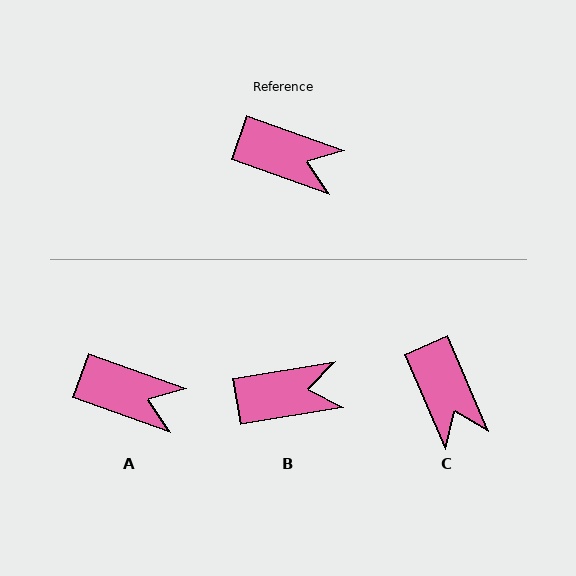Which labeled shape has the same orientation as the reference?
A.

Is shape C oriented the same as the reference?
No, it is off by about 47 degrees.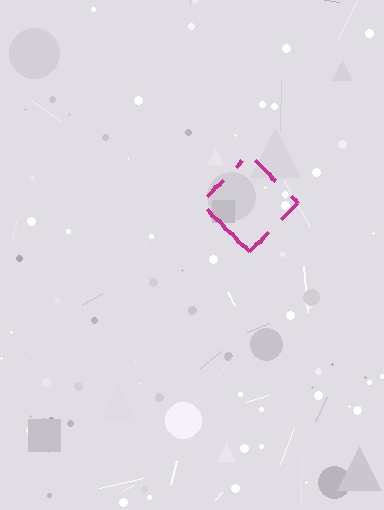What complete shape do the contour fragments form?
The contour fragments form a diamond.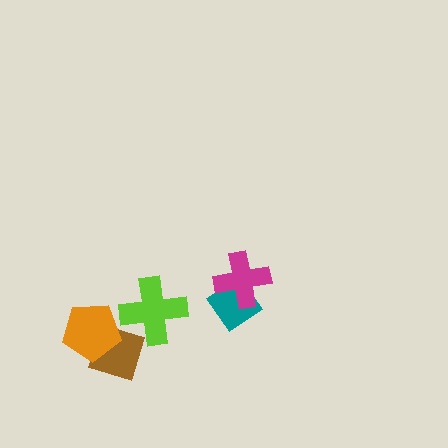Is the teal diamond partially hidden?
Yes, it is partially covered by another shape.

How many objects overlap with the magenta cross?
1 object overlaps with the magenta cross.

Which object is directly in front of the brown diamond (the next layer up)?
The lime cross is directly in front of the brown diamond.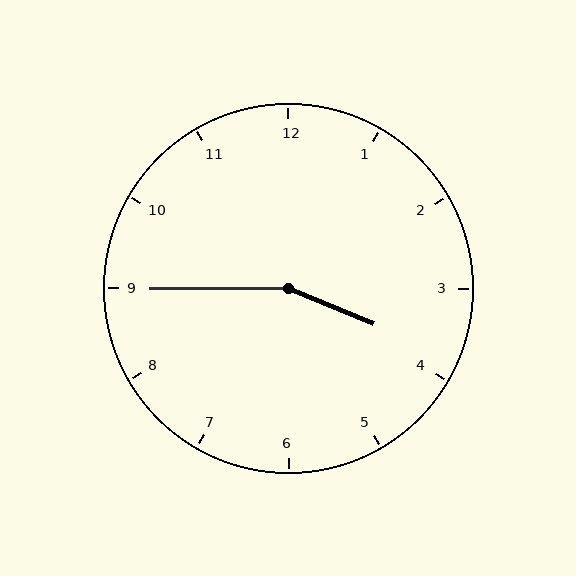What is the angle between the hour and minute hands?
Approximately 158 degrees.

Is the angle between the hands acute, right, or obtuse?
It is obtuse.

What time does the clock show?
3:45.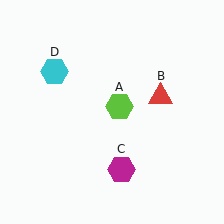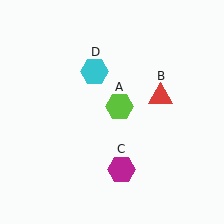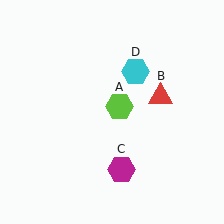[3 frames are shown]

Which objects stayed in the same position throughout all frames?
Lime hexagon (object A) and red triangle (object B) and magenta hexagon (object C) remained stationary.